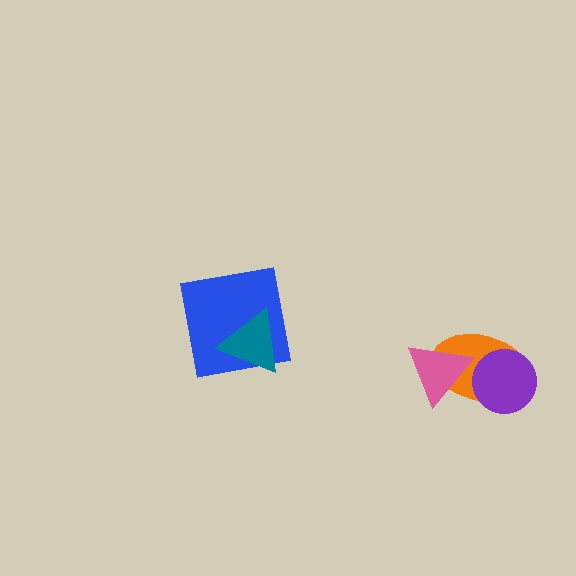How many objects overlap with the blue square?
1 object overlaps with the blue square.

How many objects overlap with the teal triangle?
1 object overlaps with the teal triangle.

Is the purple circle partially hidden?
No, no other shape covers it.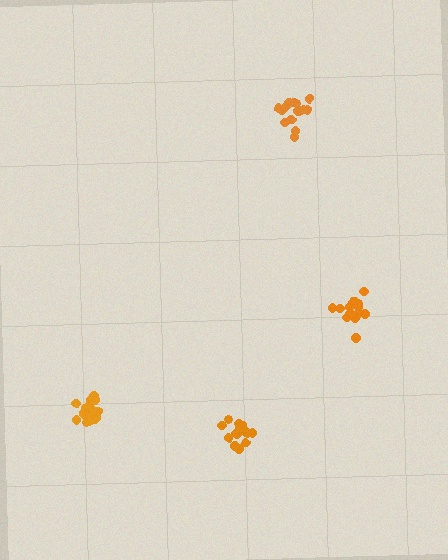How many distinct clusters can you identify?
There are 4 distinct clusters.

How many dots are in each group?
Group 1: 14 dots, Group 2: 15 dots, Group 3: 19 dots, Group 4: 16 dots (64 total).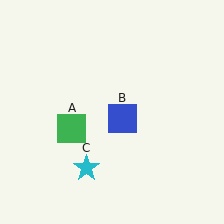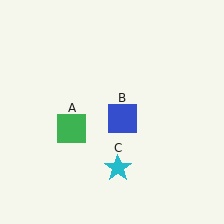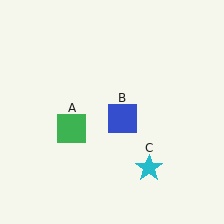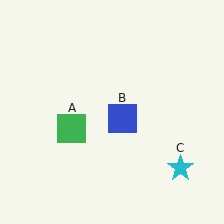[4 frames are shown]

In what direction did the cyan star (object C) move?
The cyan star (object C) moved right.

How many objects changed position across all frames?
1 object changed position: cyan star (object C).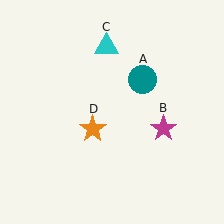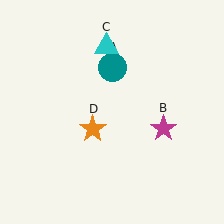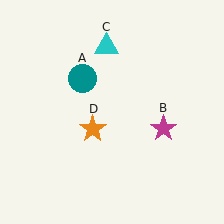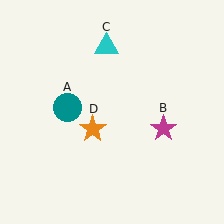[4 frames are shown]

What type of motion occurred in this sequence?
The teal circle (object A) rotated counterclockwise around the center of the scene.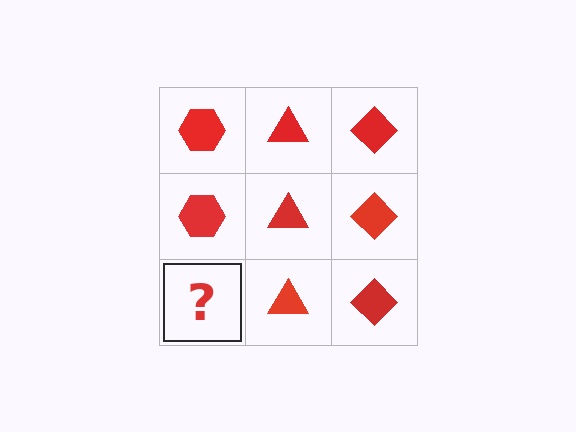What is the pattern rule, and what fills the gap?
The rule is that each column has a consistent shape. The gap should be filled with a red hexagon.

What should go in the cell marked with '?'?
The missing cell should contain a red hexagon.